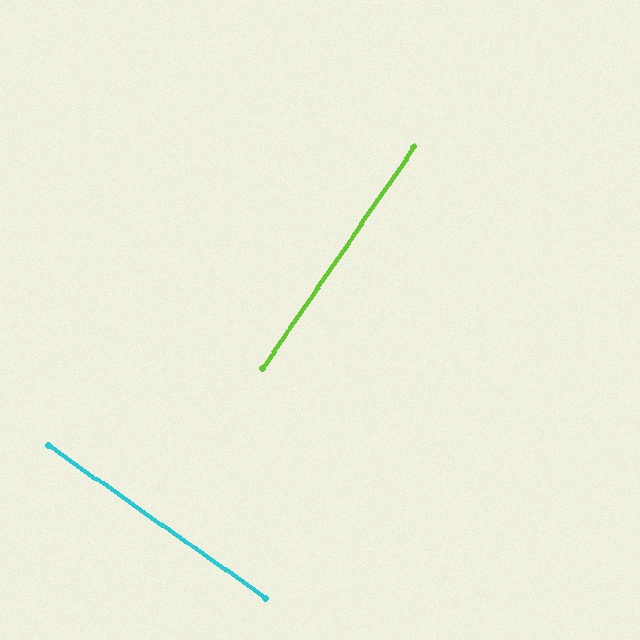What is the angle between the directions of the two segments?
Approximately 89 degrees.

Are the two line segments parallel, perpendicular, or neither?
Perpendicular — they meet at approximately 89°.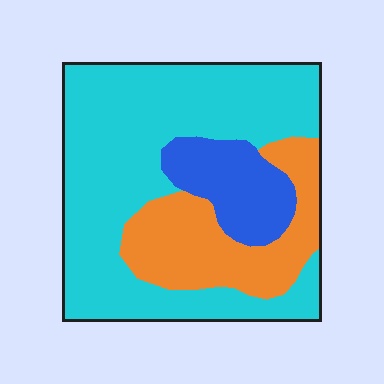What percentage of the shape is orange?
Orange covers roughly 25% of the shape.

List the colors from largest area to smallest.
From largest to smallest: cyan, orange, blue.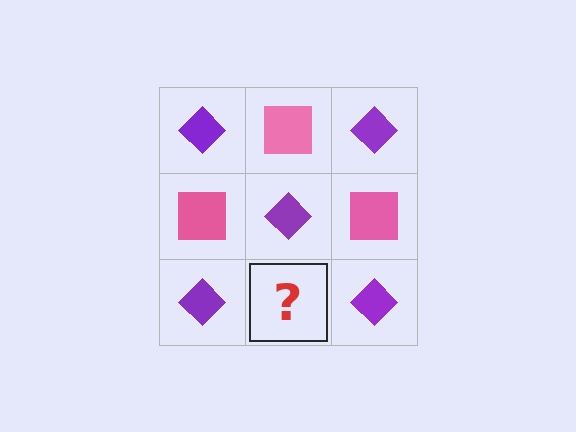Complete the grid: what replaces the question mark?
The question mark should be replaced with a pink square.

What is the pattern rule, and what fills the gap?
The rule is that it alternates purple diamond and pink square in a checkerboard pattern. The gap should be filled with a pink square.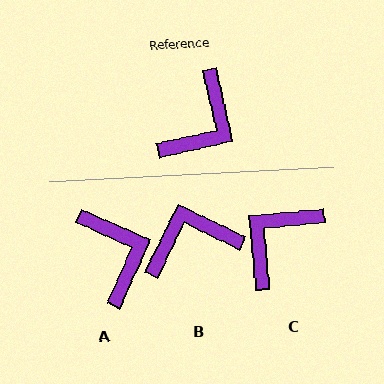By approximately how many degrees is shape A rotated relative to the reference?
Approximately 53 degrees counter-clockwise.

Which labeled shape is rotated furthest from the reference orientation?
C, about 172 degrees away.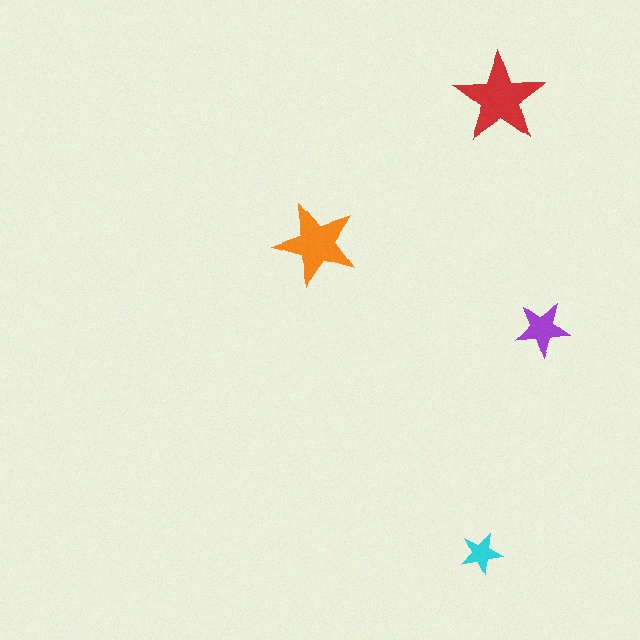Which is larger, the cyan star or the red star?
The red one.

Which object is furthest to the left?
The orange star is leftmost.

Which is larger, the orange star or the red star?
The red one.